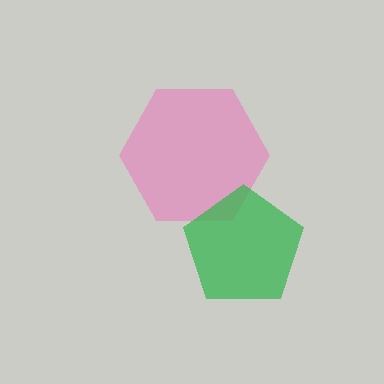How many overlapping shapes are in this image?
There are 2 overlapping shapes in the image.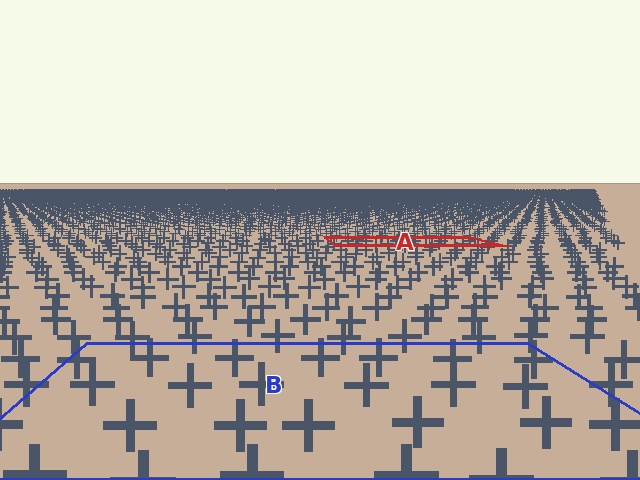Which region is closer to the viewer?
Region B is closer. The texture elements there are larger and more spread out.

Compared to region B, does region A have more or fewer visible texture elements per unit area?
Region A has more texture elements per unit area — they are packed more densely because it is farther away.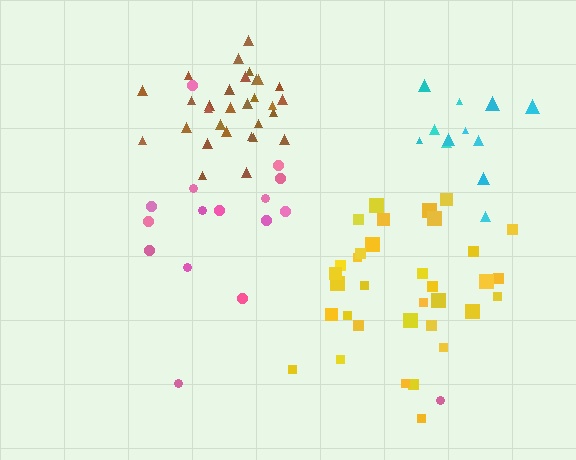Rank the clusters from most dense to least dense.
brown, yellow, cyan, pink.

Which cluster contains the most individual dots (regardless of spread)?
Yellow (35).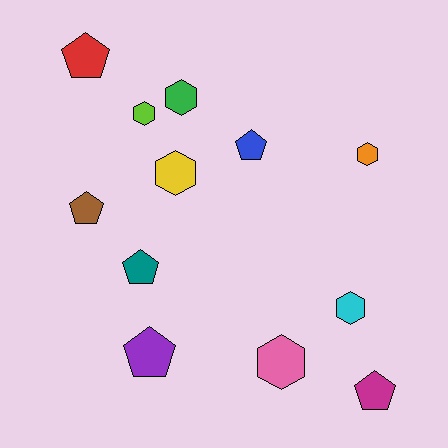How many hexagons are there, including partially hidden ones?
There are 6 hexagons.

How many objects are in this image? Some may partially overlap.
There are 12 objects.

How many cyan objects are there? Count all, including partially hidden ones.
There is 1 cyan object.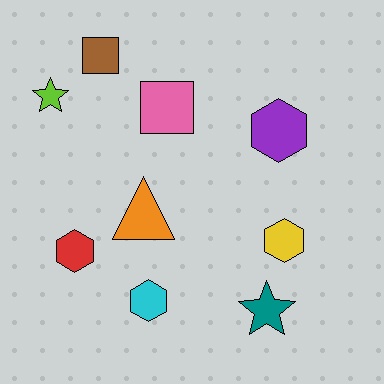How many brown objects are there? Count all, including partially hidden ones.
There is 1 brown object.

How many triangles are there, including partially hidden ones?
There is 1 triangle.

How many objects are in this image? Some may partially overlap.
There are 9 objects.